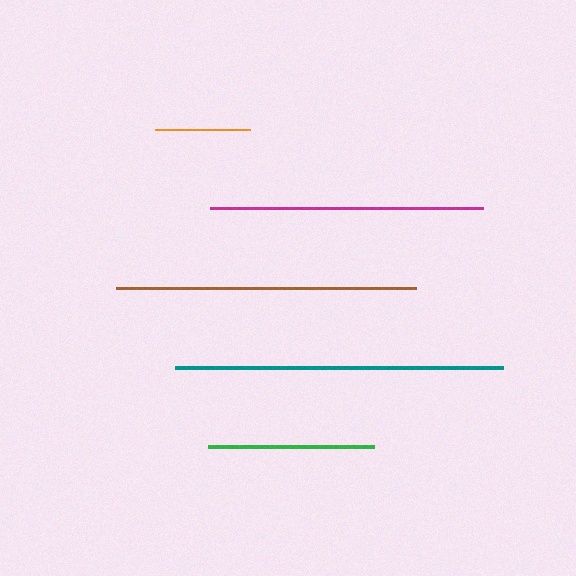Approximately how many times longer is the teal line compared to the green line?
The teal line is approximately 2.0 times the length of the green line.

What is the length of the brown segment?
The brown segment is approximately 300 pixels long.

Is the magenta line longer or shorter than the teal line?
The teal line is longer than the magenta line.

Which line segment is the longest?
The teal line is the longest at approximately 328 pixels.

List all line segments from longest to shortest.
From longest to shortest: teal, brown, magenta, green, orange.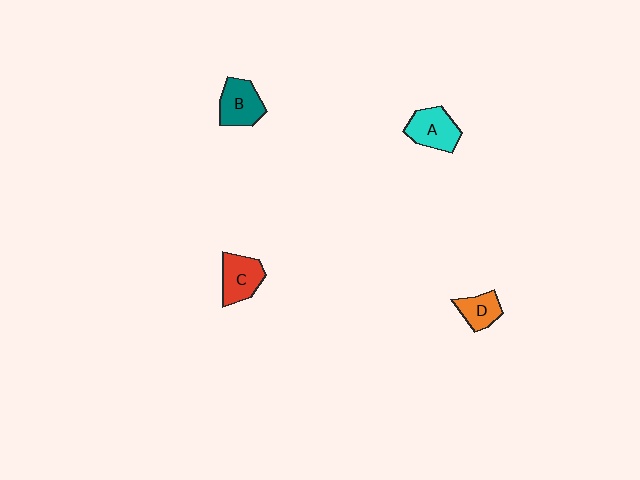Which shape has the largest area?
Shape A (cyan).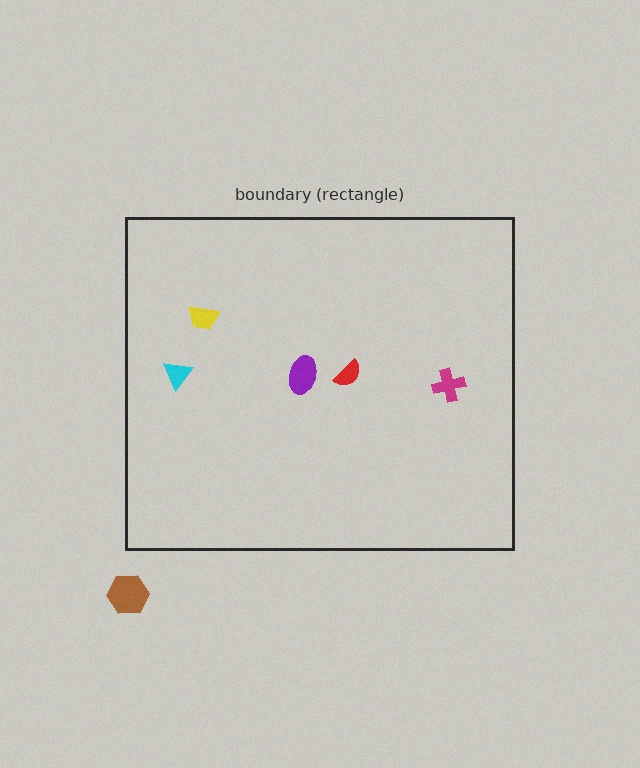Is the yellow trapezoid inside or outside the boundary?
Inside.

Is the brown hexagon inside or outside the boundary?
Outside.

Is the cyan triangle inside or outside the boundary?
Inside.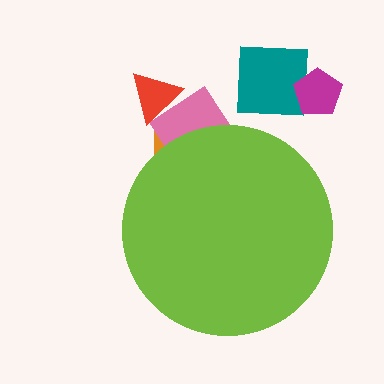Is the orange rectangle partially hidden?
Yes, the orange rectangle is partially hidden behind the lime circle.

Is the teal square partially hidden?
No, the teal square is fully visible.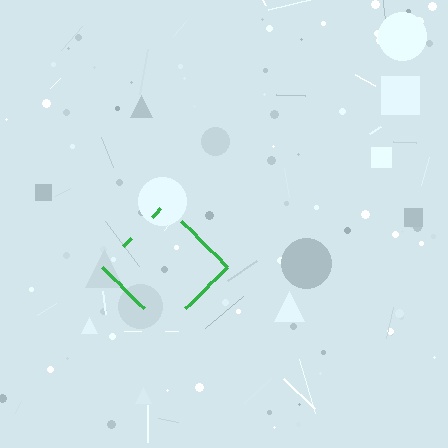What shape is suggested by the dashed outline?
The dashed outline suggests a diamond.